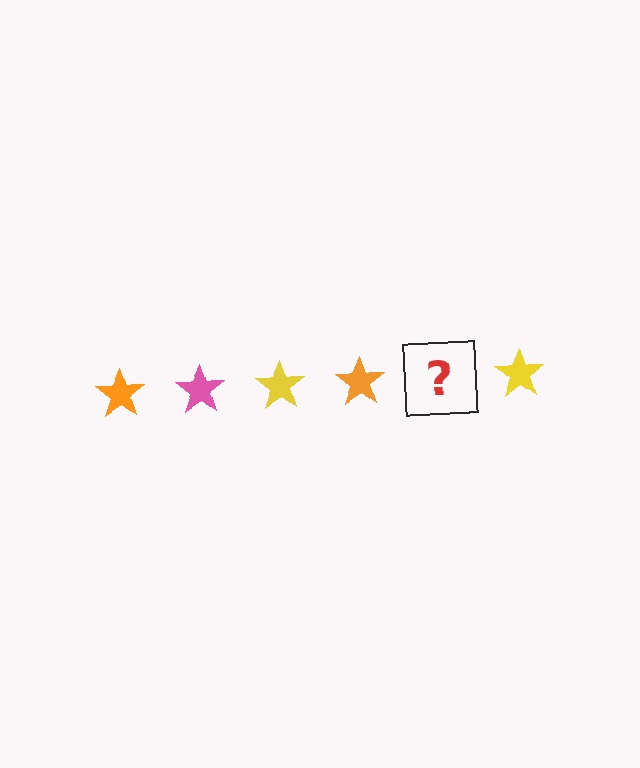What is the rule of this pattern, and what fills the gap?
The rule is that the pattern cycles through orange, pink, yellow stars. The gap should be filled with a pink star.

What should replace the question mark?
The question mark should be replaced with a pink star.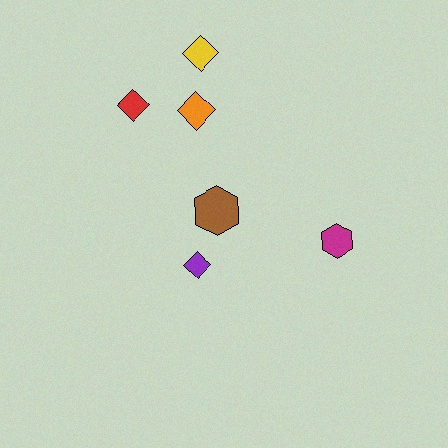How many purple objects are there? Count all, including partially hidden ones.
There is 1 purple object.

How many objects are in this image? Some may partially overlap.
There are 6 objects.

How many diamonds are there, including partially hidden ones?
There are 4 diamonds.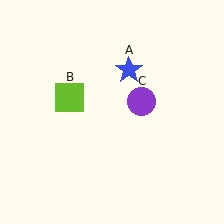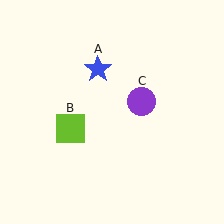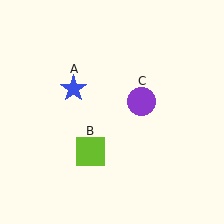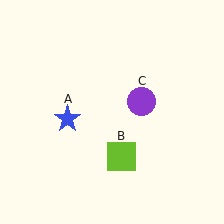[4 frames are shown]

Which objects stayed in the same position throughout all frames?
Purple circle (object C) remained stationary.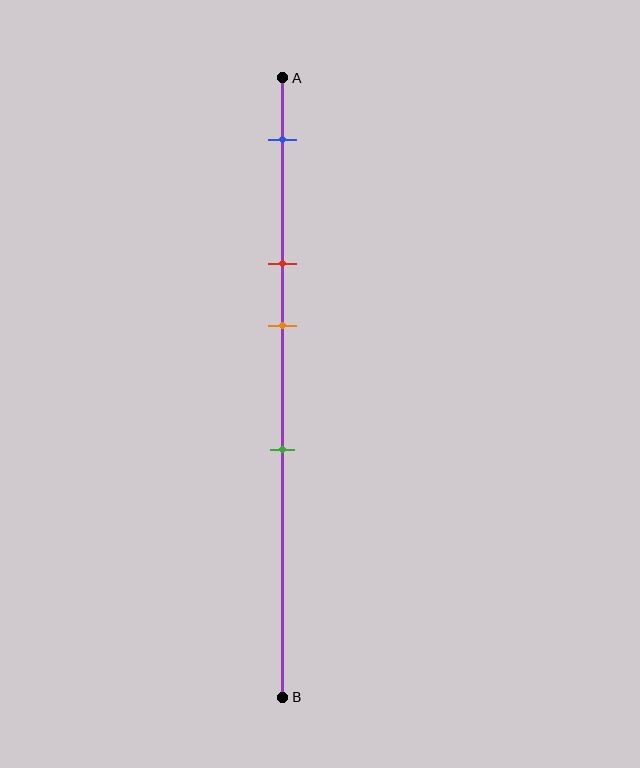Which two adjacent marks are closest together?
The red and orange marks are the closest adjacent pair.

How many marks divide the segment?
There are 4 marks dividing the segment.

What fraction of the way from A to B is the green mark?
The green mark is approximately 60% (0.6) of the way from A to B.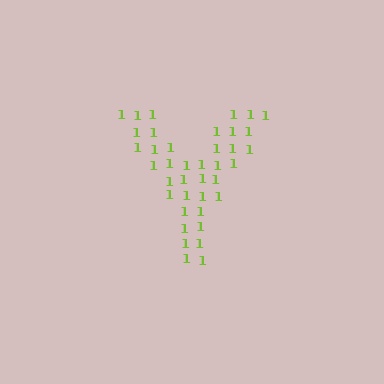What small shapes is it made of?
It is made of small digit 1's.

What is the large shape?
The large shape is the letter Y.